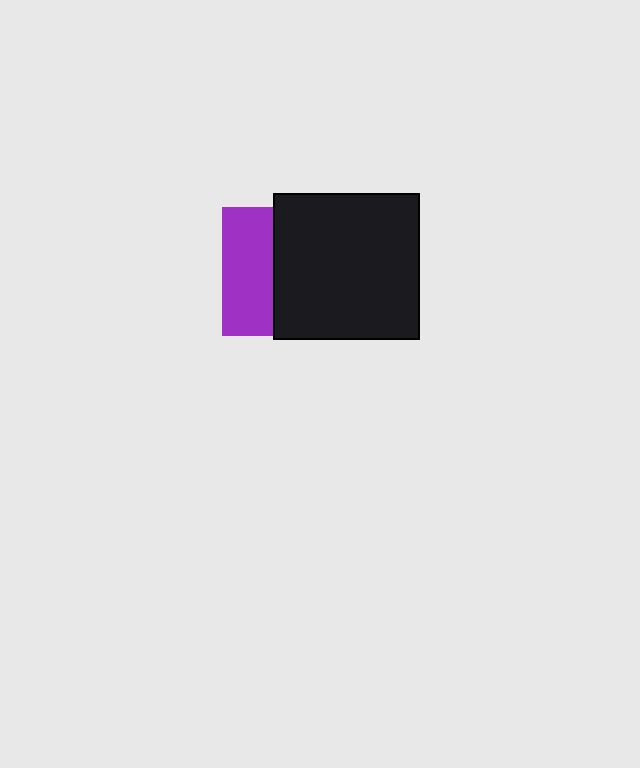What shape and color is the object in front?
The object in front is a black square.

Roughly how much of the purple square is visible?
A small part of it is visible (roughly 40%).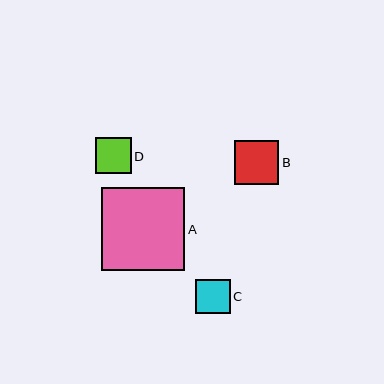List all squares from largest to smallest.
From largest to smallest: A, B, D, C.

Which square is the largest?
Square A is the largest with a size of approximately 83 pixels.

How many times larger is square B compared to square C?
Square B is approximately 1.3 times the size of square C.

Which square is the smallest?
Square C is the smallest with a size of approximately 34 pixels.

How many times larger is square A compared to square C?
Square A is approximately 2.4 times the size of square C.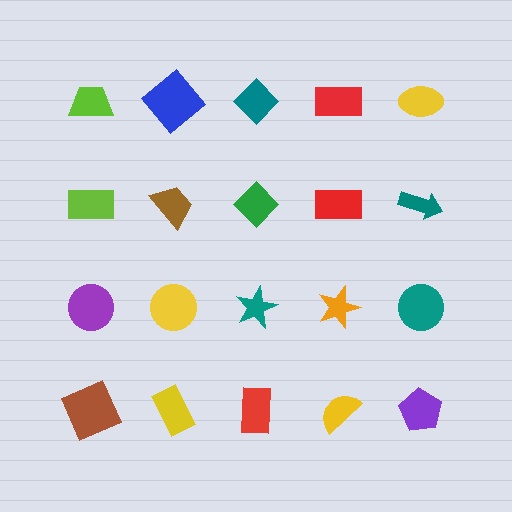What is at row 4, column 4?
A yellow semicircle.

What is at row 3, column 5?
A teal circle.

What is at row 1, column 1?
A lime trapezoid.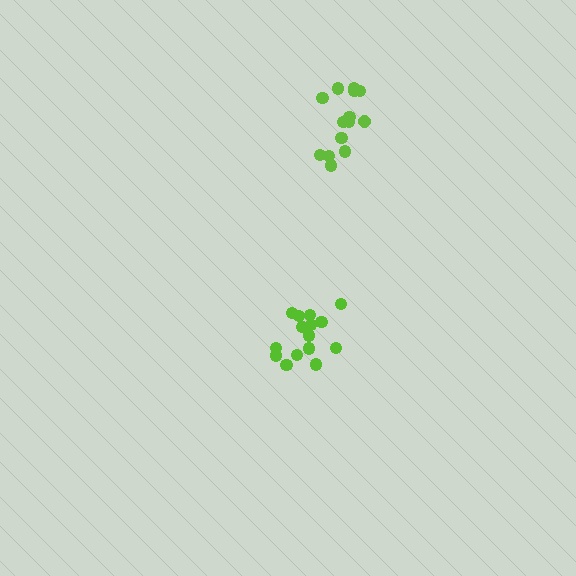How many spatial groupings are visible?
There are 2 spatial groupings.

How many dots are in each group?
Group 1: 14 dots, Group 2: 15 dots (29 total).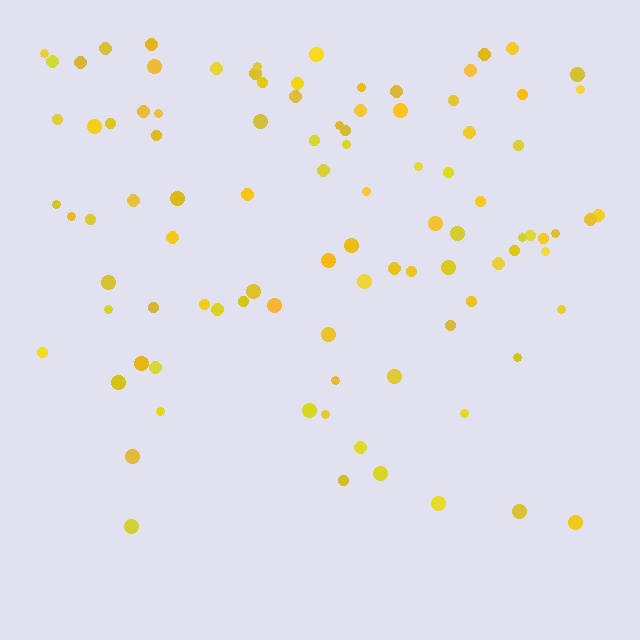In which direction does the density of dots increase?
From bottom to top, with the top side densest.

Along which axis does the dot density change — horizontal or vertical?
Vertical.